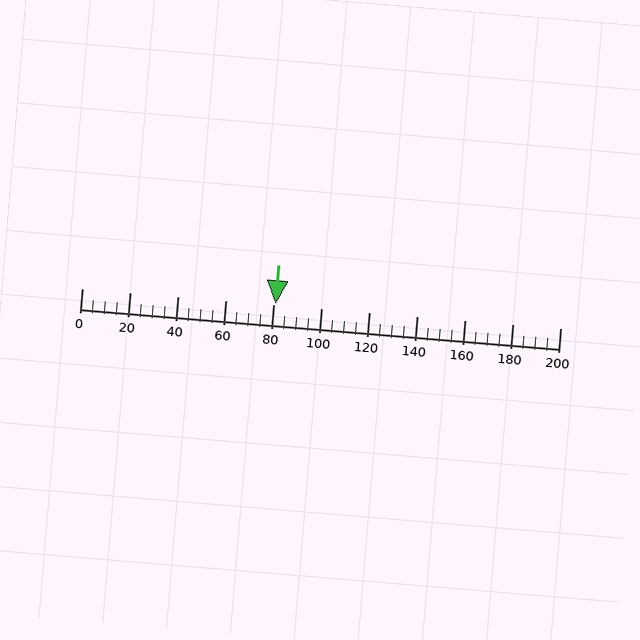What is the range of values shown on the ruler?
The ruler shows values from 0 to 200.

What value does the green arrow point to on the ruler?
The green arrow points to approximately 81.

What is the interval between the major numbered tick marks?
The major tick marks are spaced 20 units apart.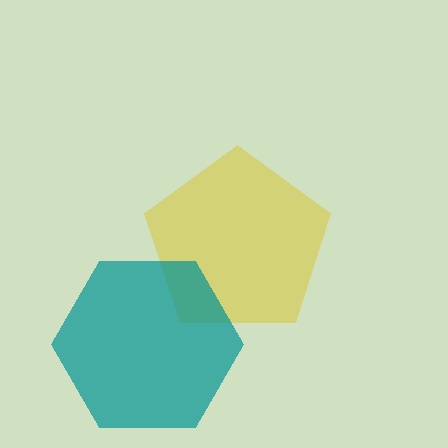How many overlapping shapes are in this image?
There are 2 overlapping shapes in the image.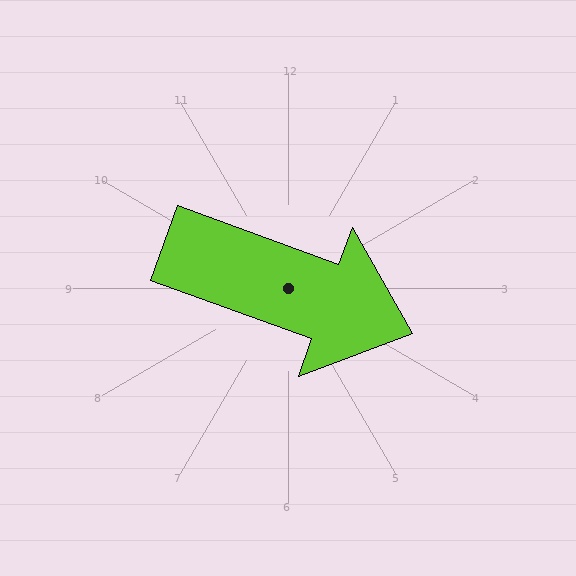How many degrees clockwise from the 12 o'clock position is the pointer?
Approximately 110 degrees.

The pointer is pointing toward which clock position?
Roughly 4 o'clock.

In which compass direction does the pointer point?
East.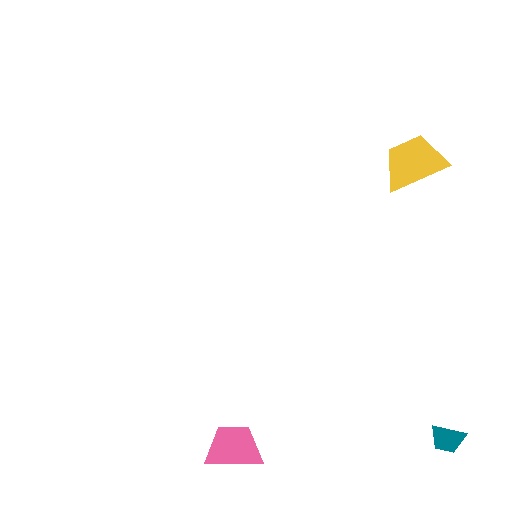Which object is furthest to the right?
The teal trapezoid is rightmost.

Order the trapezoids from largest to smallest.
the yellow one, the pink one, the teal one.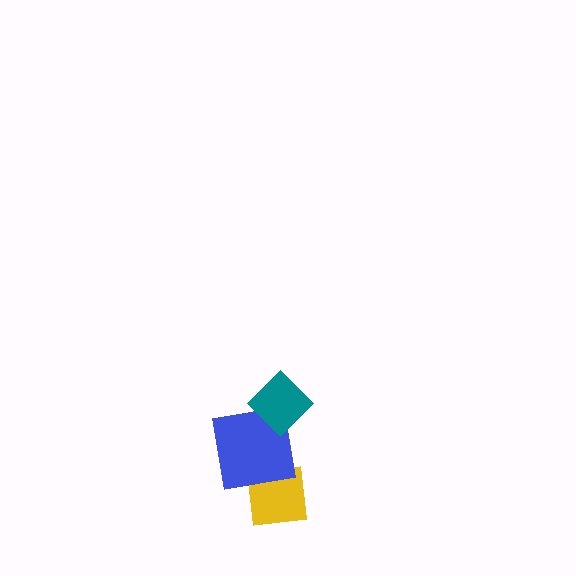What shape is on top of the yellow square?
The blue square is on top of the yellow square.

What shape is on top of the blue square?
The teal diamond is on top of the blue square.